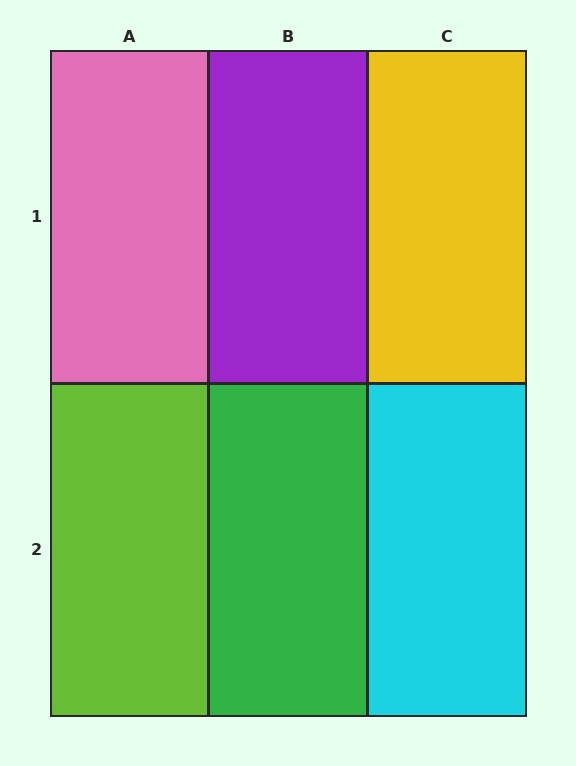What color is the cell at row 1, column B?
Purple.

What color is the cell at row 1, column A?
Pink.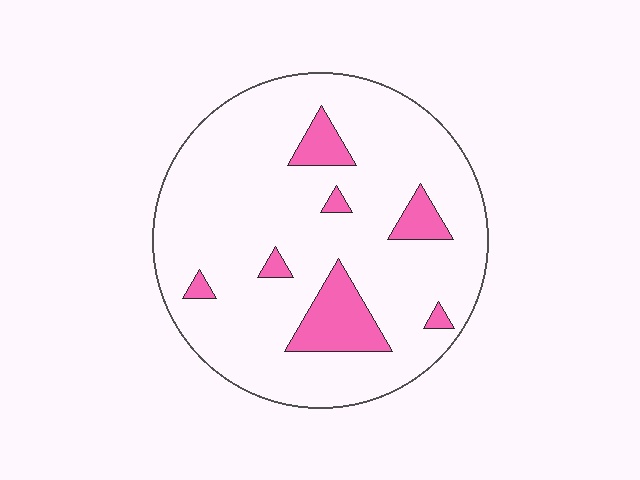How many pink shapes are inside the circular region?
7.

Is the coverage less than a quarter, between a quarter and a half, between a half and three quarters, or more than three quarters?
Less than a quarter.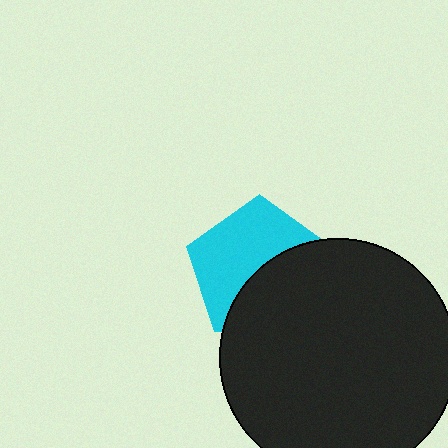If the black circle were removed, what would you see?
You would see the complete cyan pentagon.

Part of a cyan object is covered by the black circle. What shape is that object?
It is a pentagon.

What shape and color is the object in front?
The object in front is a black circle.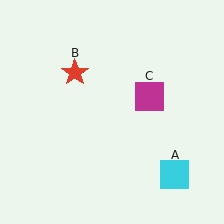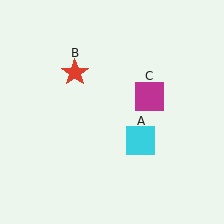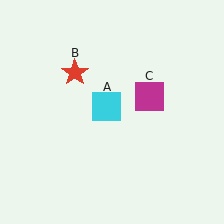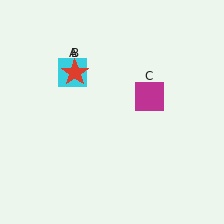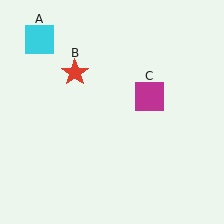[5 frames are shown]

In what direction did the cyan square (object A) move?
The cyan square (object A) moved up and to the left.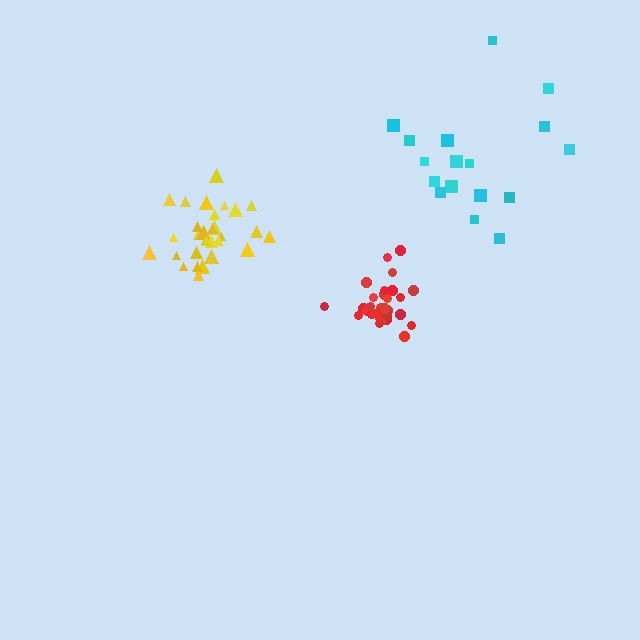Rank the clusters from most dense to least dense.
red, yellow, cyan.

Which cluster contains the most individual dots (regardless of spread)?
Yellow (31).